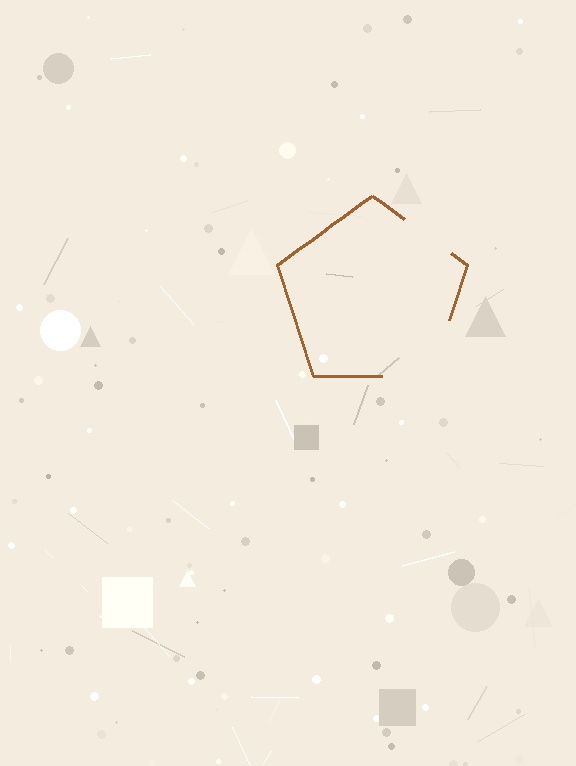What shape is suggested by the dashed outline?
The dashed outline suggests a pentagon.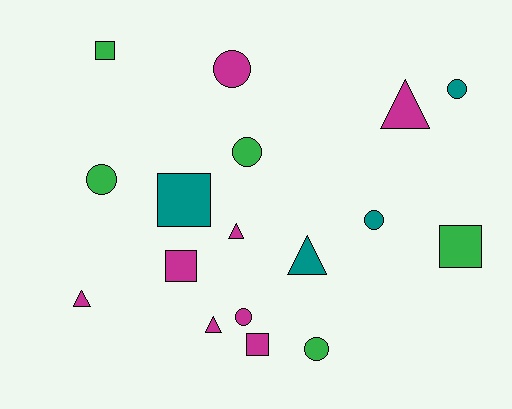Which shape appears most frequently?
Circle, with 7 objects.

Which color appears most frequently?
Magenta, with 8 objects.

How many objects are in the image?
There are 17 objects.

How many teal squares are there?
There is 1 teal square.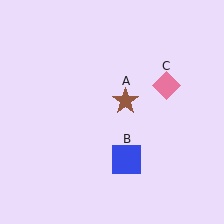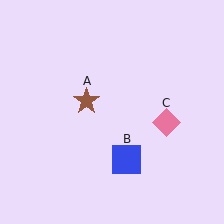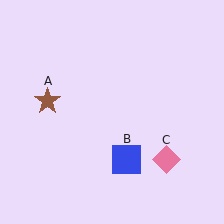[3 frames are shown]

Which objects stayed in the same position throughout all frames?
Blue square (object B) remained stationary.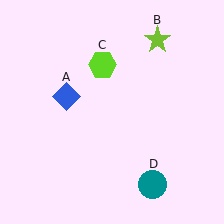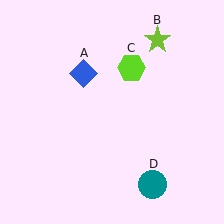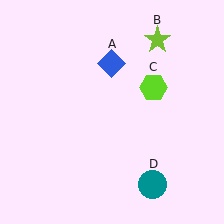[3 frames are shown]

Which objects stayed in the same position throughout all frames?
Lime star (object B) and teal circle (object D) remained stationary.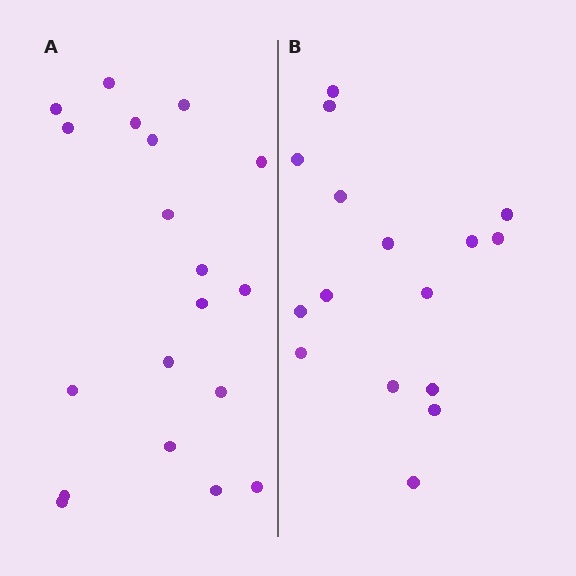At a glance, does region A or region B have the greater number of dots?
Region A (the left region) has more dots.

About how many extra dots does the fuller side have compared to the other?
Region A has just a few more — roughly 2 or 3 more dots than region B.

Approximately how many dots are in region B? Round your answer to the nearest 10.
About 20 dots. (The exact count is 16, which rounds to 20.)